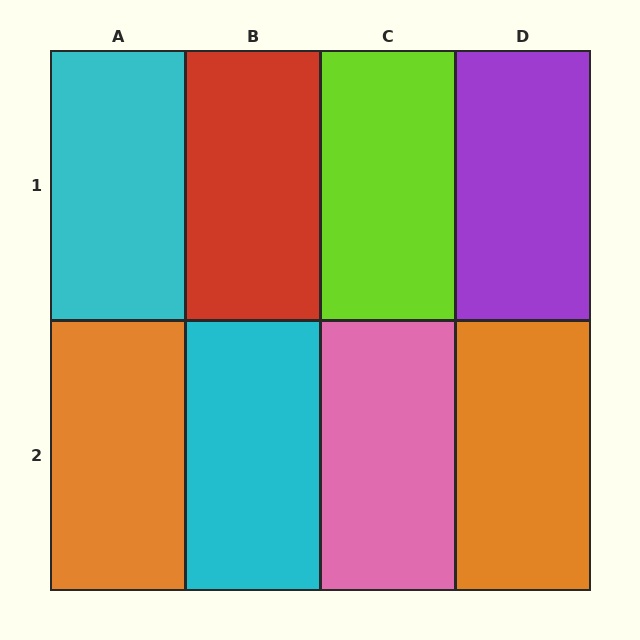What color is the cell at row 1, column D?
Purple.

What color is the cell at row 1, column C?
Lime.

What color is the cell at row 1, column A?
Cyan.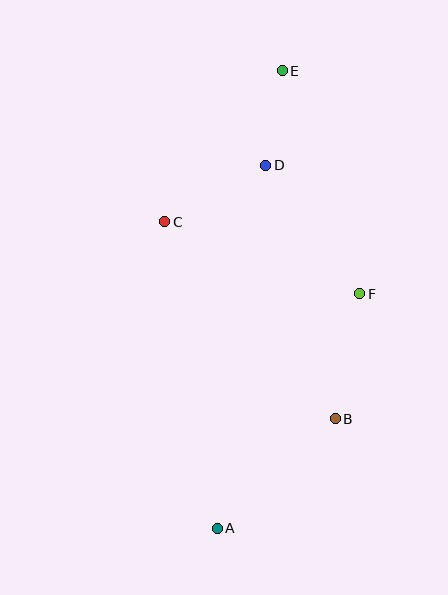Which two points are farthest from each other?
Points A and E are farthest from each other.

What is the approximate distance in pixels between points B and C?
The distance between B and C is approximately 260 pixels.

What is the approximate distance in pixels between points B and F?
The distance between B and F is approximately 127 pixels.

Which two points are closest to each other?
Points D and E are closest to each other.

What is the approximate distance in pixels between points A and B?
The distance between A and B is approximately 161 pixels.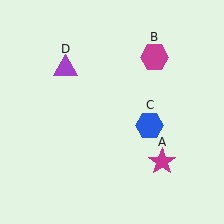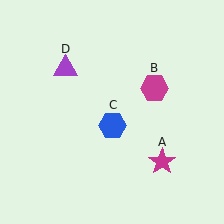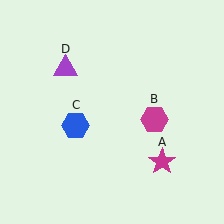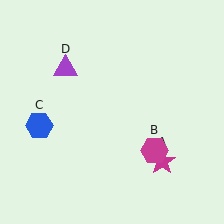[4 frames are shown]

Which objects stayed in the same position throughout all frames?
Magenta star (object A) and purple triangle (object D) remained stationary.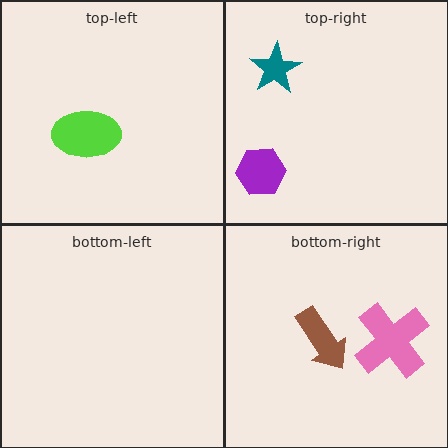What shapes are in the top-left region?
The lime ellipse.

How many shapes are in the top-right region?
2.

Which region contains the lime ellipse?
The top-left region.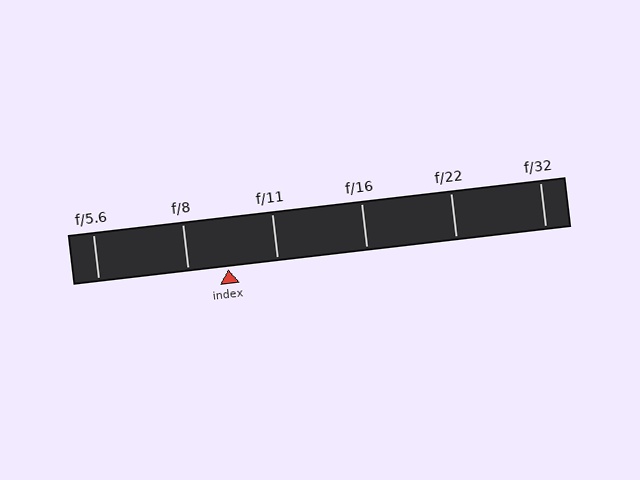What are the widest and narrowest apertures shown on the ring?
The widest aperture shown is f/5.6 and the narrowest is f/32.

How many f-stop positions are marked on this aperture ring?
There are 6 f-stop positions marked.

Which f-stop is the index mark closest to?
The index mark is closest to f/8.